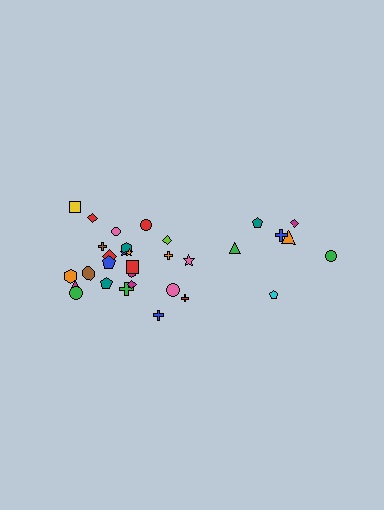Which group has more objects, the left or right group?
The left group.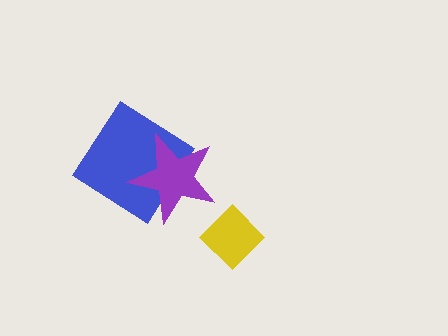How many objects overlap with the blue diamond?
1 object overlaps with the blue diamond.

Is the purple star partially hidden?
No, no other shape covers it.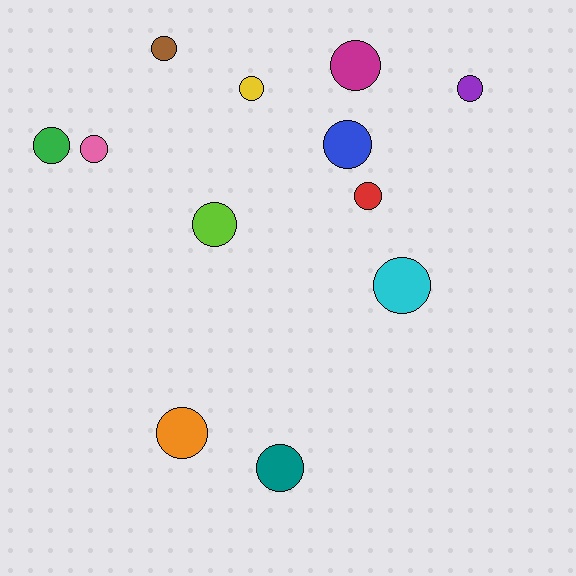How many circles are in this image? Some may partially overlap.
There are 12 circles.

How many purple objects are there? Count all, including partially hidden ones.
There is 1 purple object.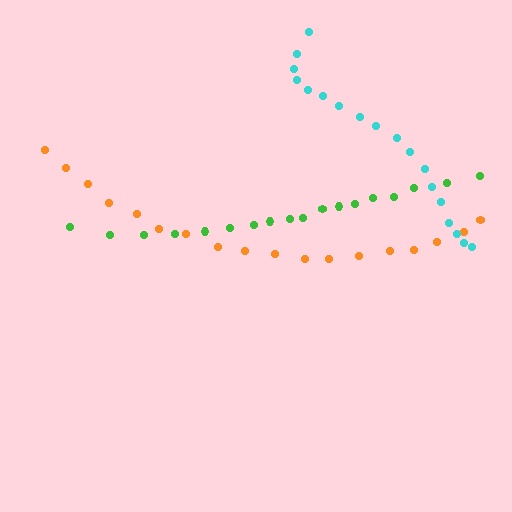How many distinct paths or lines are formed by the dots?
There are 3 distinct paths.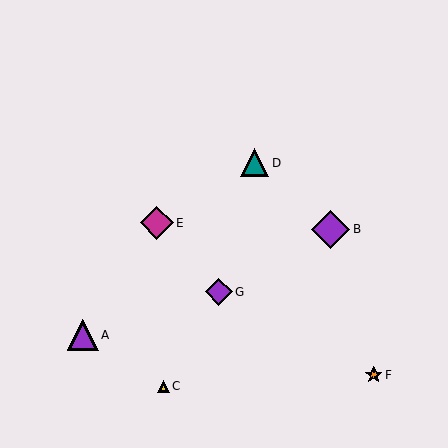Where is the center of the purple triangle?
The center of the purple triangle is at (83, 335).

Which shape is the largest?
The purple diamond (labeled B) is the largest.